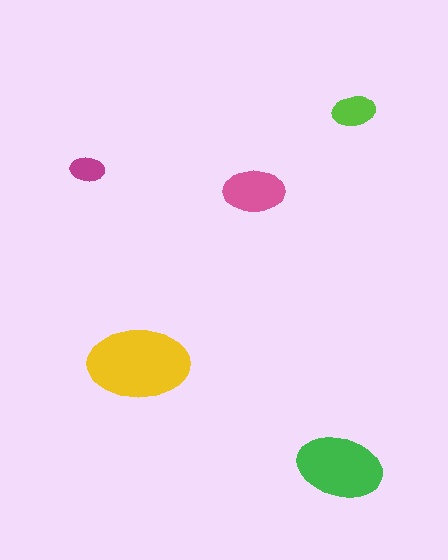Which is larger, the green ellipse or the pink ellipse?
The green one.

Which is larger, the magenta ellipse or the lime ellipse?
The lime one.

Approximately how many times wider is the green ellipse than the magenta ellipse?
About 2.5 times wider.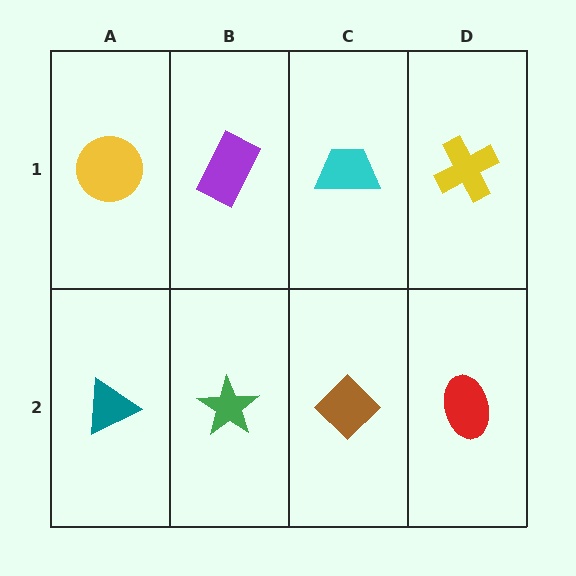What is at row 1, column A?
A yellow circle.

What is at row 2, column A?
A teal triangle.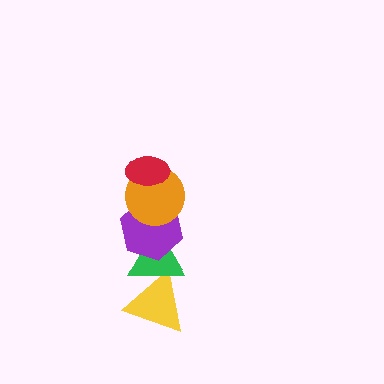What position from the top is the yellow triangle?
The yellow triangle is 5th from the top.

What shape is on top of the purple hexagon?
The orange circle is on top of the purple hexagon.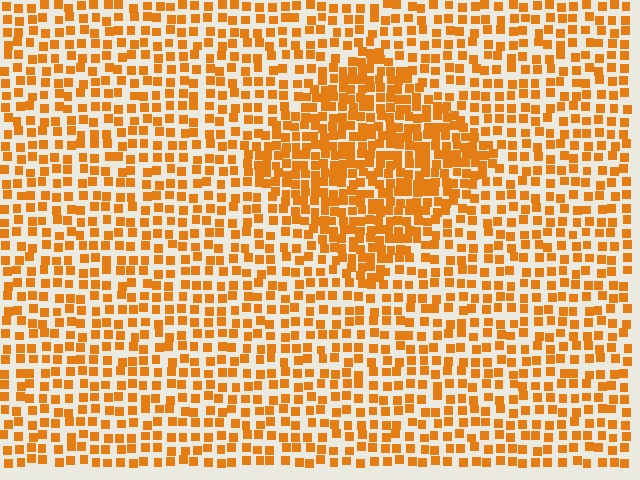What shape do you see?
I see a diamond.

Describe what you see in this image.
The image contains small orange elements arranged at two different densities. A diamond-shaped region is visible where the elements are more densely packed than the surrounding area.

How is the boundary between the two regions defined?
The boundary is defined by a change in element density (approximately 1.8x ratio). All elements are the same color, size, and shape.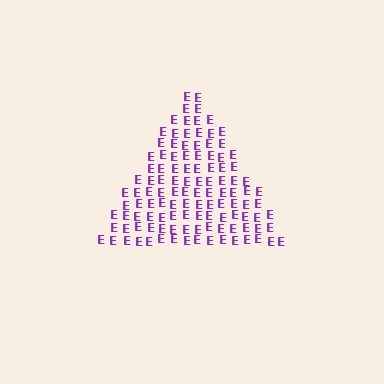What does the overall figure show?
The overall figure shows a triangle.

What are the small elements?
The small elements are letter E's.